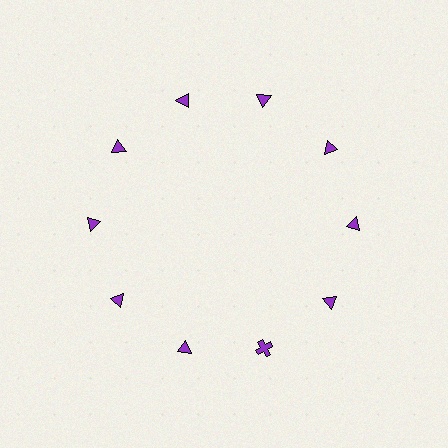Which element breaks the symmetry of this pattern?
The purple cross at roughly the 5 o'clock position breaks the symmetry. All other shapes are purple triangles.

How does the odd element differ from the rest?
It has a different shape: cross instead of triangle.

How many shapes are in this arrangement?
There are 10 shapes arranged in a ring pattern.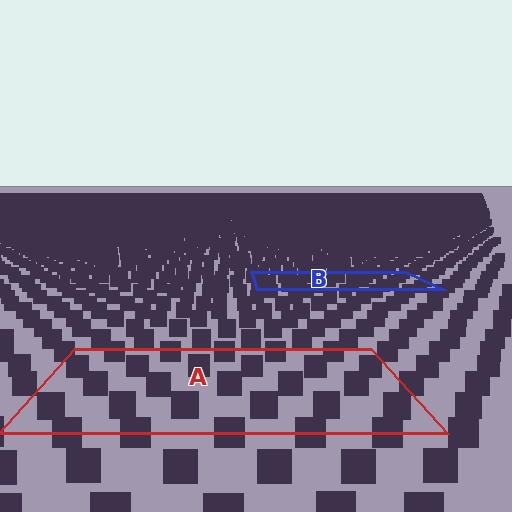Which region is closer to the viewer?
Region A is closer. The texture elements there are larger and more spread out.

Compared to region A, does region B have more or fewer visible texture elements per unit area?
Region B has more texture elements per unit area — they are packed more densely because it is farther away.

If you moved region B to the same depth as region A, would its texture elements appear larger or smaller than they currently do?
They would appear larger. At a closer depth, the same texture elements are projected at a bigger on-screen size.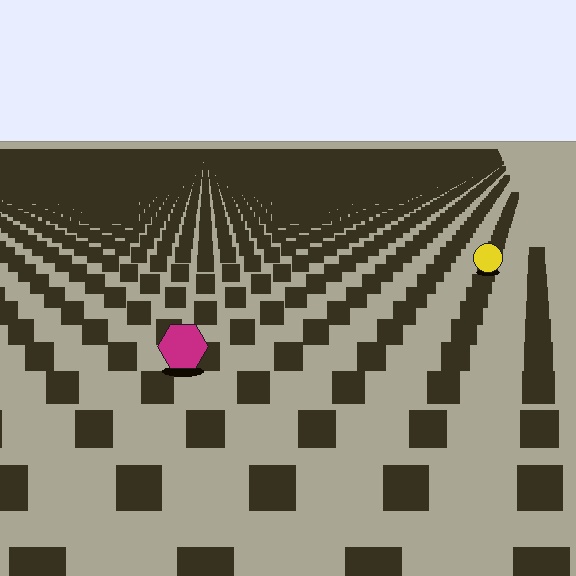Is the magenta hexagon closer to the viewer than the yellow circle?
Yes. The magenta hexagon is closer — you can tell from the texture gradient: the ground texture is coarser near it.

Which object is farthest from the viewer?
The yellow circle is farthest from the viewer. It appears smaller and the ground texture around it is denser.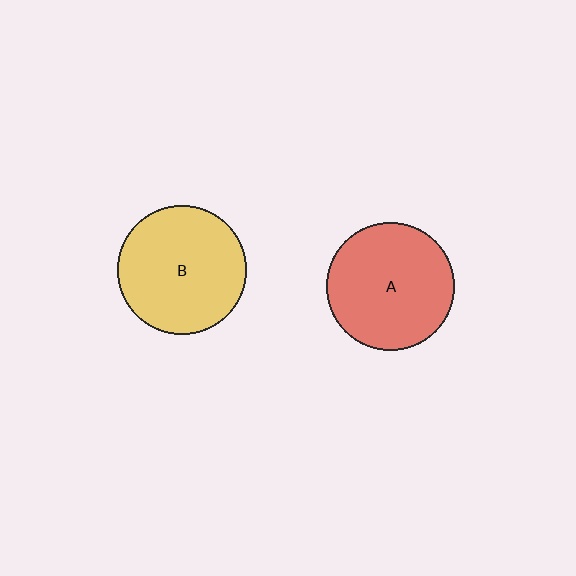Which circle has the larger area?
Circle B (yellow).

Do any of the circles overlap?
No, none of the circles overlap.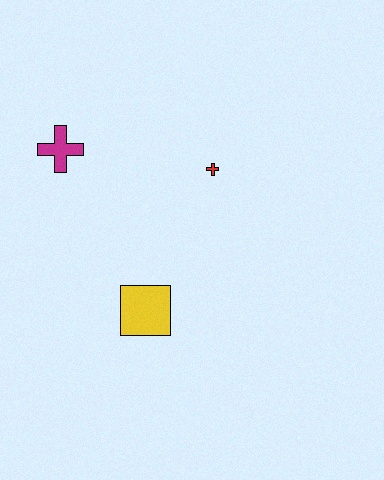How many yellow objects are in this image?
There is 1 yellow object.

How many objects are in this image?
There are 3 objects.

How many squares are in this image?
There is 1 square.